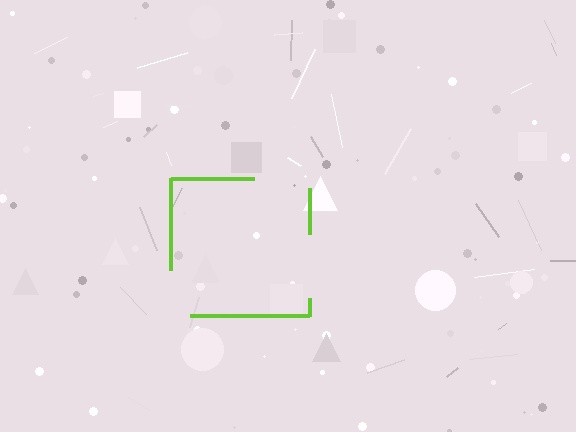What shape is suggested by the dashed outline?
The dashed outline suggests a square.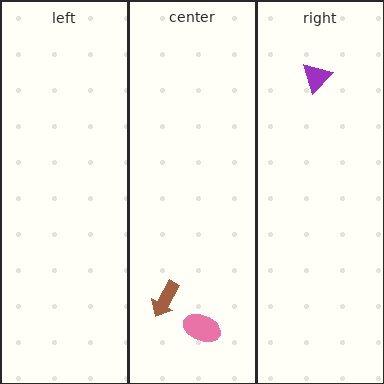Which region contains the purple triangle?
The right region.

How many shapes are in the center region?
2.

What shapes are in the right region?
The purple triangle.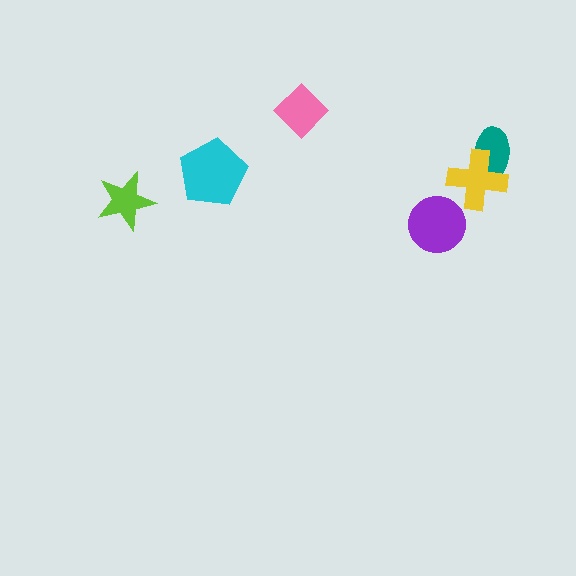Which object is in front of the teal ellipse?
The yellow cross is in front of the teal ellipse.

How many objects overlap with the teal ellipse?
1 object overlaps with the teal ellipse.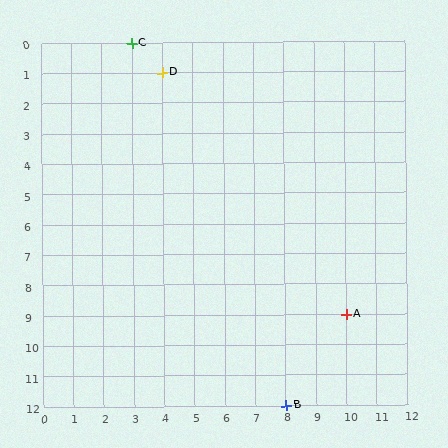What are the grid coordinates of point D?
Point D is at grid coordinates (4, 1).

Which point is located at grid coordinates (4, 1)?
Point D is at (4, 1).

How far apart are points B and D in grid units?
Points B and D are 4 columns and 11 rows apart (about 11.7 grid units diagonally).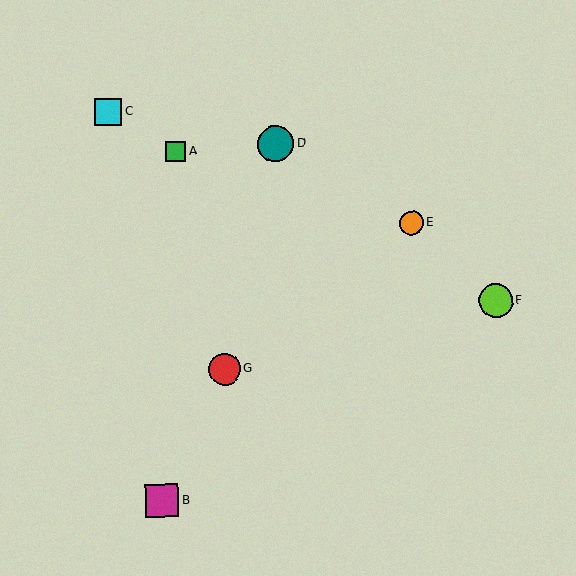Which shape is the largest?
The teal circle (labeled D) is the largest.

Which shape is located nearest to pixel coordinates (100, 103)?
The cyan square (labeled C) at (108, 112) is nearest to that location.